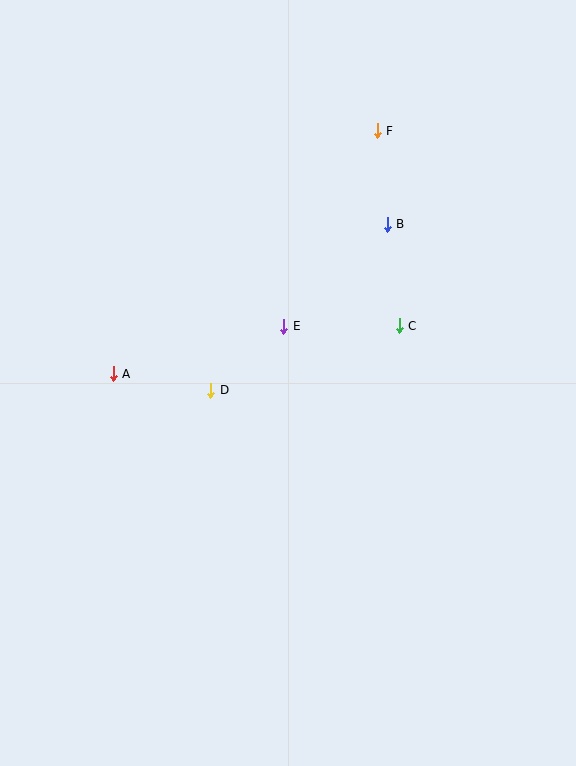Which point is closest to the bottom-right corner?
Point C is closest to the bottom-right corner.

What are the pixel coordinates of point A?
Point A is at (113, 374).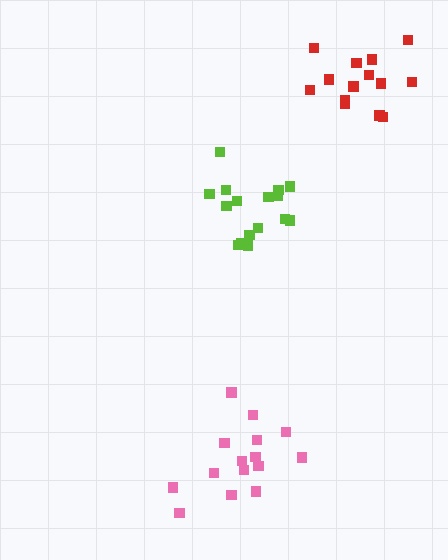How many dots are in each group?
Group 1: 16 dots, Group 2: 14 dots, Group 3: 15 dots (45 total).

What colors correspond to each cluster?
The clusters are colored: lime, red, pink.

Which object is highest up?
The red cluster is topmost.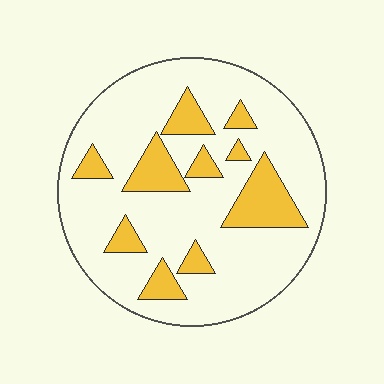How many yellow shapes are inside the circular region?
10.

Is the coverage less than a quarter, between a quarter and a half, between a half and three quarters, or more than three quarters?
Less than a quarter.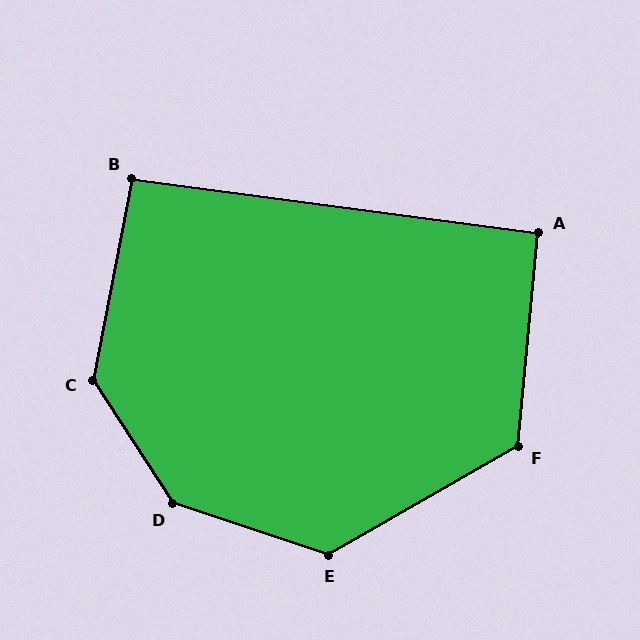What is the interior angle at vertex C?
Approximately 136 degrees (obtuse).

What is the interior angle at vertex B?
Approximately 93 degrees (approximately right).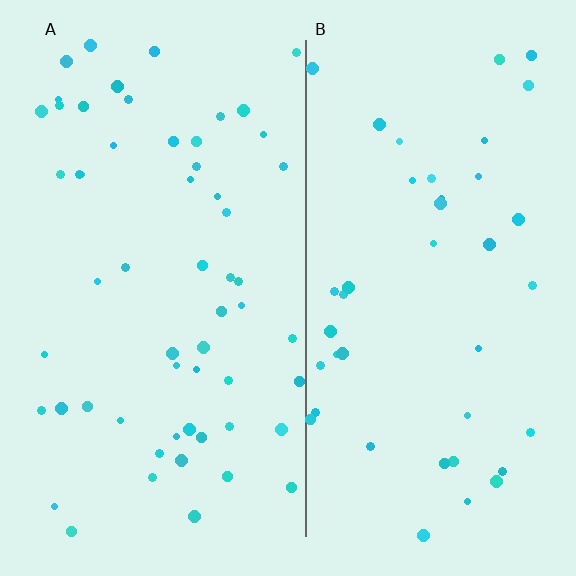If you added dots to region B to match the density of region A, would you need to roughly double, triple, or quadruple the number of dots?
Approximately double.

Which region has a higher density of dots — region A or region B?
A (the left).